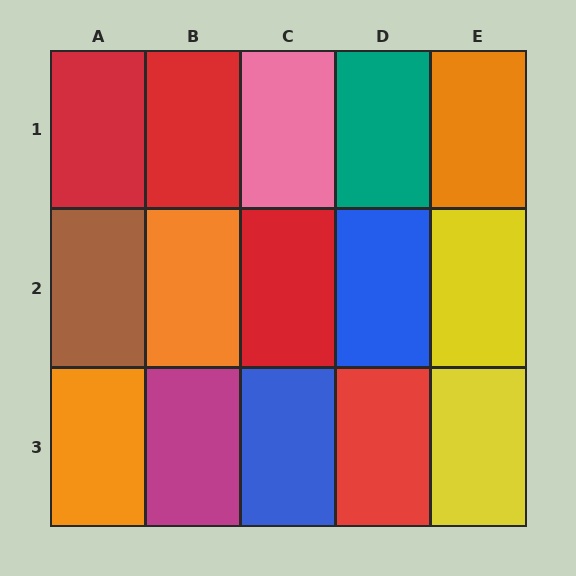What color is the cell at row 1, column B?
Red.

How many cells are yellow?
2 cells are yellow.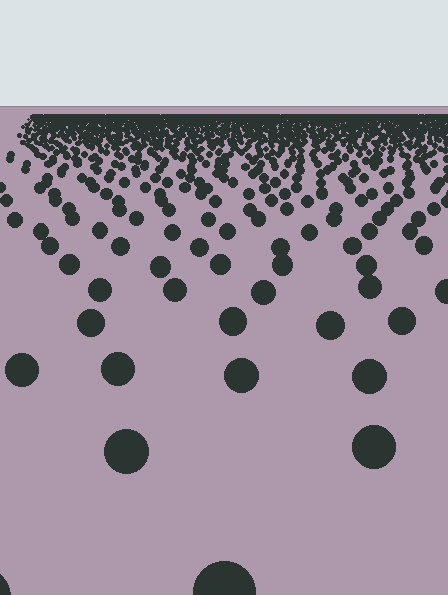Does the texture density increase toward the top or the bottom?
Density increases toward the top.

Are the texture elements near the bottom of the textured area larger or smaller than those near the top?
Larger. Near the bottom, elements are closer to the viewer and appear at a bigger on-screen size.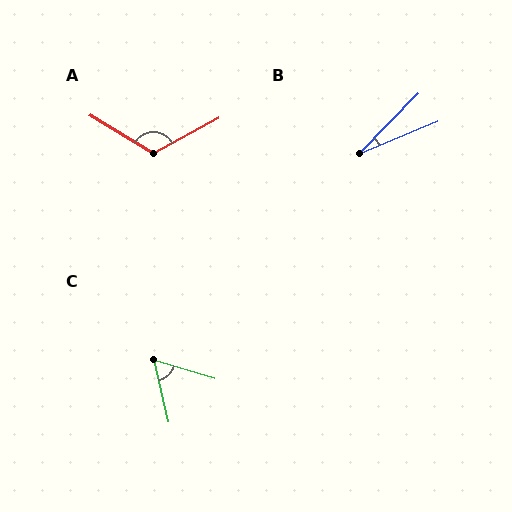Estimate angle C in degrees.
Approximately 61 degrees.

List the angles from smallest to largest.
B (22°), C (61°), A (121°).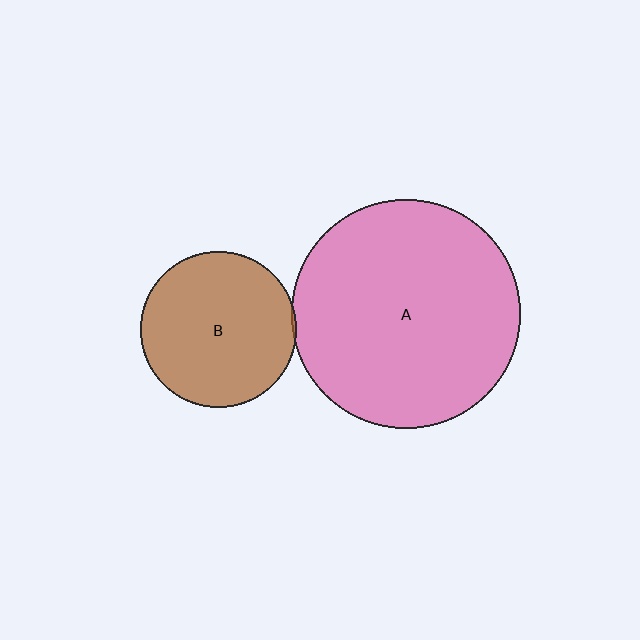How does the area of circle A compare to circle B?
Approximately 2.2 times.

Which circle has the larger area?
Circle A (pink).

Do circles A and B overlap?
Yes.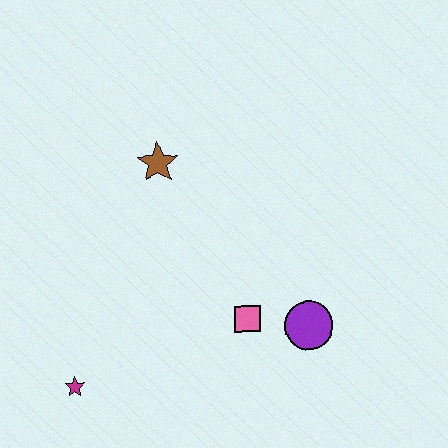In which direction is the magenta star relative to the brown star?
The magenta star is below the brown star.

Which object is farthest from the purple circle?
The magenta star is farthest from the purple circle.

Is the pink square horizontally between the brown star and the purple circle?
Yes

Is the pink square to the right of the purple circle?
No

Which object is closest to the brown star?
The pink square is closest to the brown star.